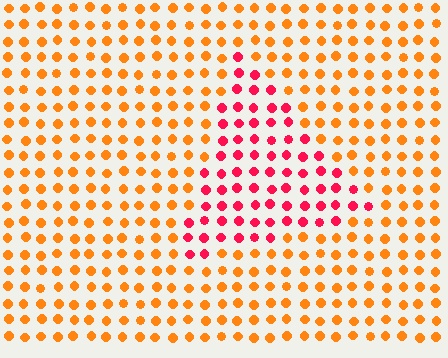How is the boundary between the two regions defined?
The boundary is defined purely by a slight shift in hue (about 46 degrees). Spacing, size, and orientation are identical on both sides.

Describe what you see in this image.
The image is filled with small orange elements in a uniform arrangement. A triangle-shaped region is visible where the elements are tinted to a slightly different hue, forming a subtle color boundary.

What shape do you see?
I see a triangle.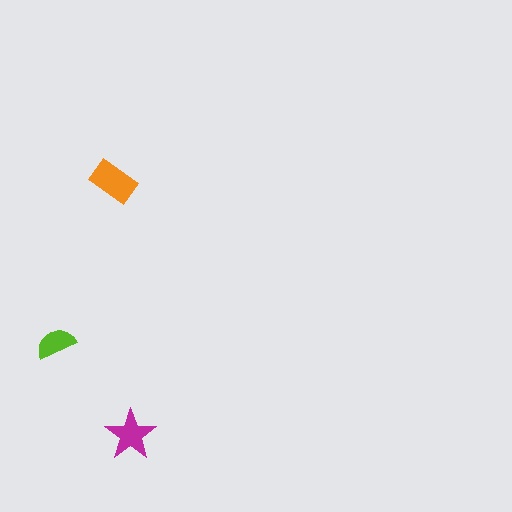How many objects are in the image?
There are 3 objects in the image.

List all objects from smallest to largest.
The lime semicircle, the magenta star, the orange rectangle.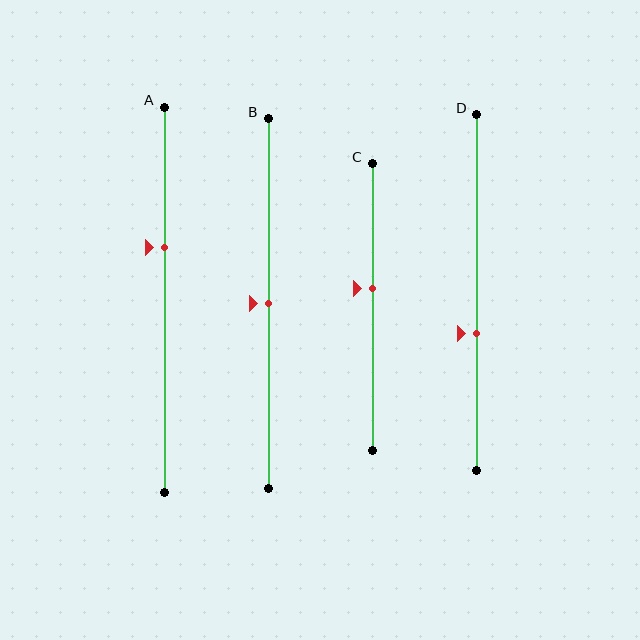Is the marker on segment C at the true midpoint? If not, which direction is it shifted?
No, the marker on segment C is shifted upward by about 7% of the segment length.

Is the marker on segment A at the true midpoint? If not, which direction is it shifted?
No, the marker on segment A is shifted upward by about 14% of the segment length.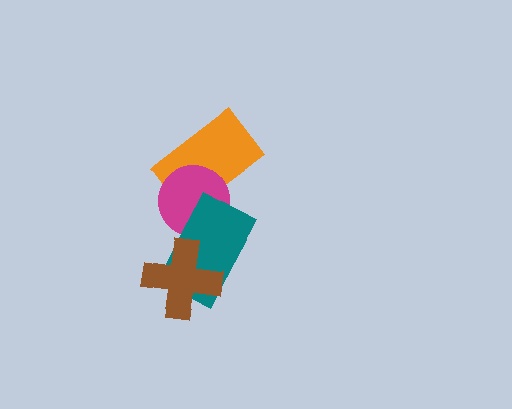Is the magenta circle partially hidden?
Yes, it is partially covered by another shape.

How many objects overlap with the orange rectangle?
2 objects overlap with the orange rectangle.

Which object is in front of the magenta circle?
The teal rectangle is in front of the magenta circle.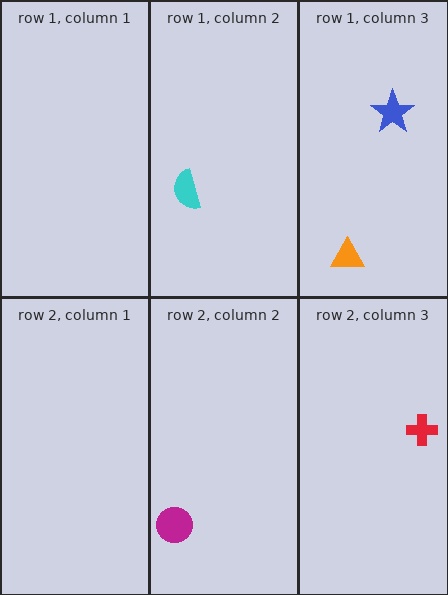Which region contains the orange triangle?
The row 1, column 3 region.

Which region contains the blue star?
The row 1, column 3 region.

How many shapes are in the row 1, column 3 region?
2.